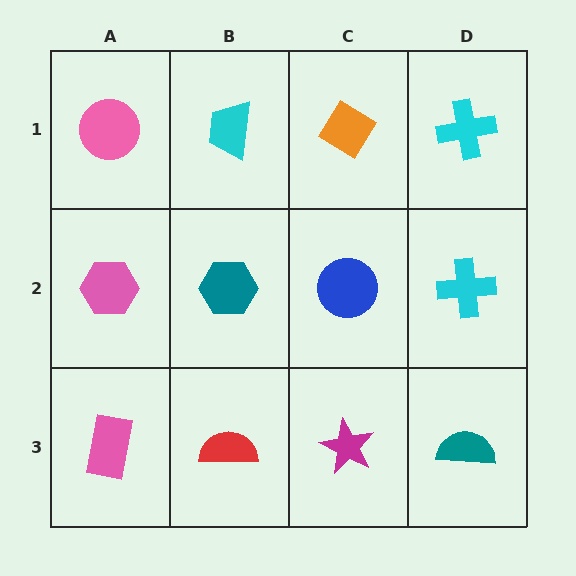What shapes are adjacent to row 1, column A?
A pink hexagon (row 2, column A), a cyan trapezoid (row 1, column B).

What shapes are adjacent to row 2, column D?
A cyan cross (row 1, column D), a teal semicircle (row 3, column D), a blue circle (row 2, column C).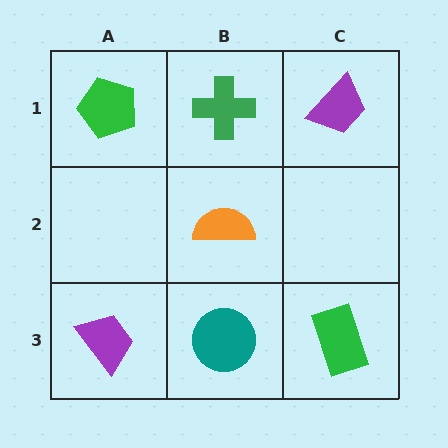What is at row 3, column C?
A green rectangle.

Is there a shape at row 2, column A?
No, that cell is empty.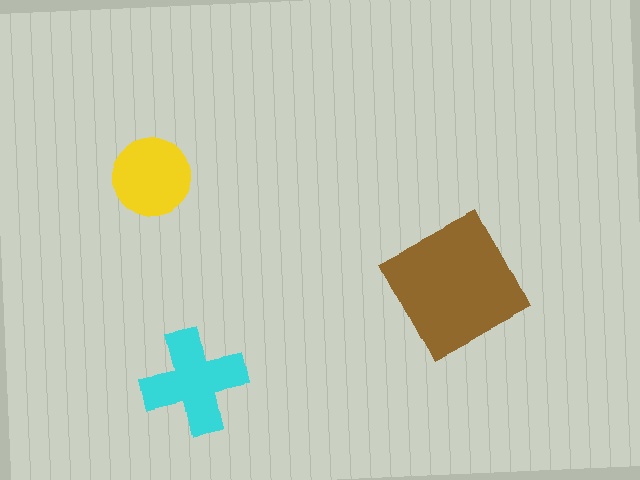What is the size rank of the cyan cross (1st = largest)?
2nd.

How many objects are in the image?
There are 3 objects in the image.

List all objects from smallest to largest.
The yellow circle, the cyan cross, the brown square.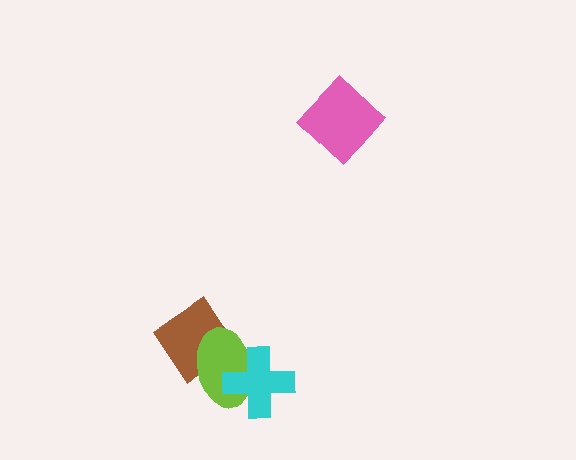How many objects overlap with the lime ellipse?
2 objects overlap with the lime ellipse.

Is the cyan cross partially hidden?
No, no other shape covers it.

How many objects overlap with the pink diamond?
0 objects overlap with the pink diamond.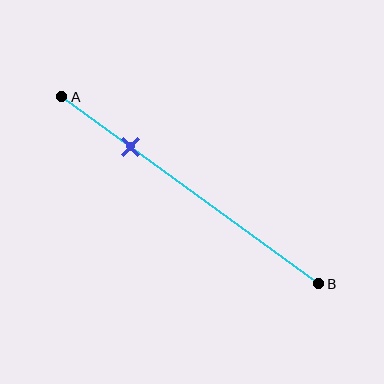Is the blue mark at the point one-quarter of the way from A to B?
Yes, the mark is approximately at the one-quarter point.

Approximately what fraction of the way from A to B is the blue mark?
The blue mark is approximately 25% of the way from A to B.